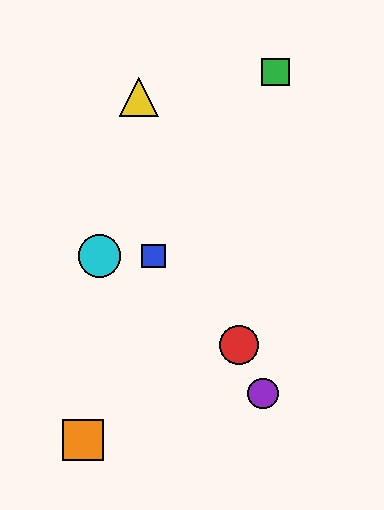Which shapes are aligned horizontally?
The blue square, the cyan circle are aligned horizontally.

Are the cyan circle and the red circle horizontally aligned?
No, the cyan circle is at y≈256 and the red circle is at y≈345.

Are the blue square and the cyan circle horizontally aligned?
Yes, both are at y≈256.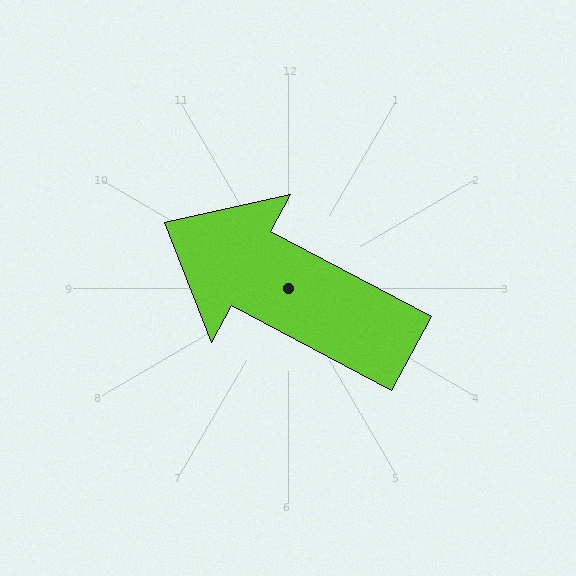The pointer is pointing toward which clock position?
Roughly 10 o'clock.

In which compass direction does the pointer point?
Northwest.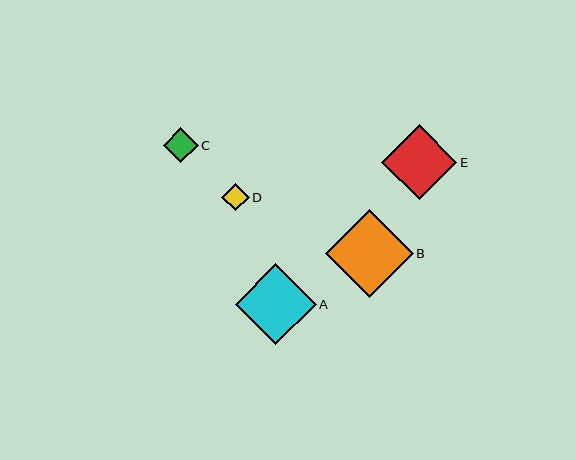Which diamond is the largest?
Diamond B is the largest with a size of approximately 88 pixels.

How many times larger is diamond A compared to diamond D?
Diamond A is approximately 3.0 times the size of diamond D.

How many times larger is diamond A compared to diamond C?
Diamond A is approximately 2.3 times the size of diamond C.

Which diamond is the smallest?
Diamond D is the smallest with a size of approximately 27 pixels.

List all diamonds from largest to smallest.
From largest to smallest: B, A, E, C, D.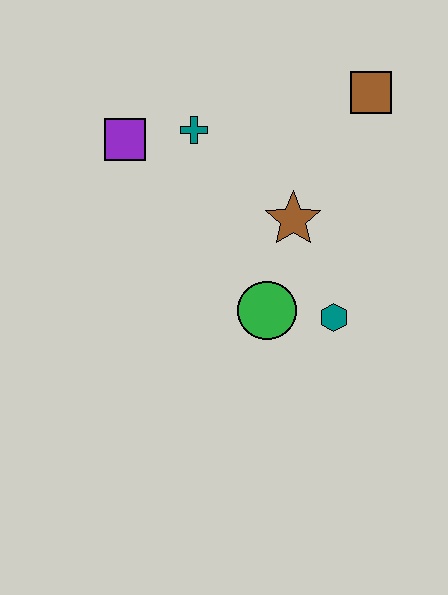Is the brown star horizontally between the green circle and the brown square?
Yes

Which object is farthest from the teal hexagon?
The purple square is farthest from the teal hexagon.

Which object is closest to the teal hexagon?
The green circle is closest to the teal hexagon.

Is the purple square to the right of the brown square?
No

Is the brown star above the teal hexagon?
Yes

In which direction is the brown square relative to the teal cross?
The brown square is to the right of the teal cross.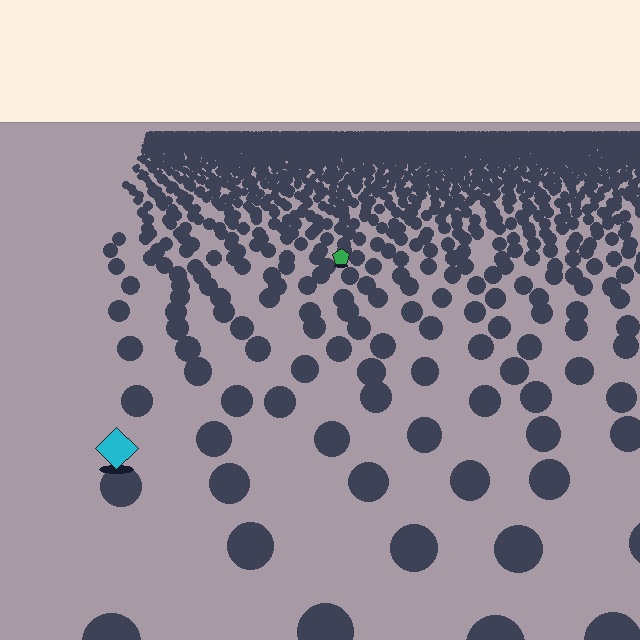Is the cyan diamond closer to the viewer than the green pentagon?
Yes. The cyan diamond is closer — you can tell from the texture gradient: the ground texture is coarser near it.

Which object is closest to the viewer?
The cyan diamond is closest. The texture marks near it are larger and more spread out.